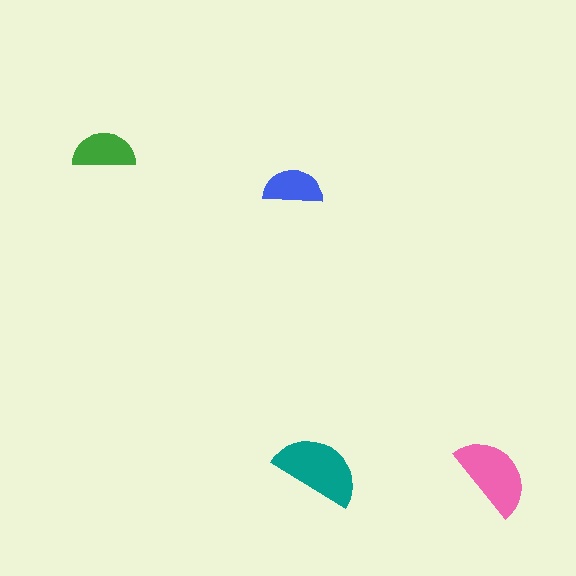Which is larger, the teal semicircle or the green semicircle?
The teal one.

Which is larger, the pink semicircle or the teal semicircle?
The teal one.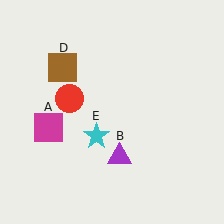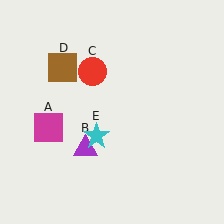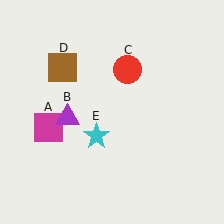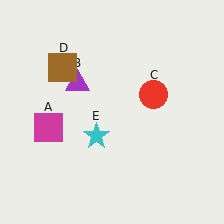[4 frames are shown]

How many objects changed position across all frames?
2 objects changed position: purple triangle (object B), red circle (object C).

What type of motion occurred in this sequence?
The purple triangle (object B), red circle (object C) rotated clockwise around the center of the scene.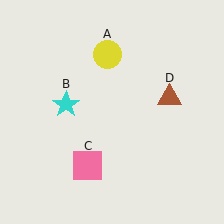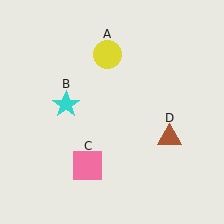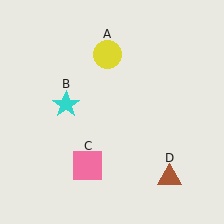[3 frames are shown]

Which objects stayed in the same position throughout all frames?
Yellow circle (object A) and cyan star (object B) and pink square (object C) remained stationary.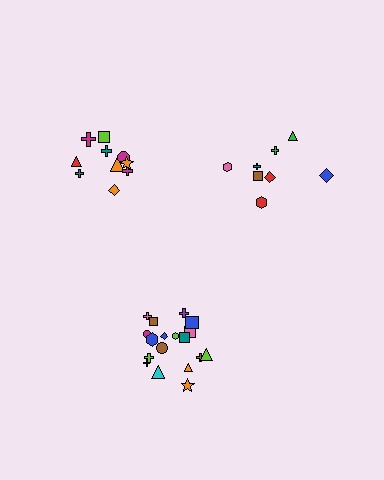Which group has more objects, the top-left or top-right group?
The top-left group.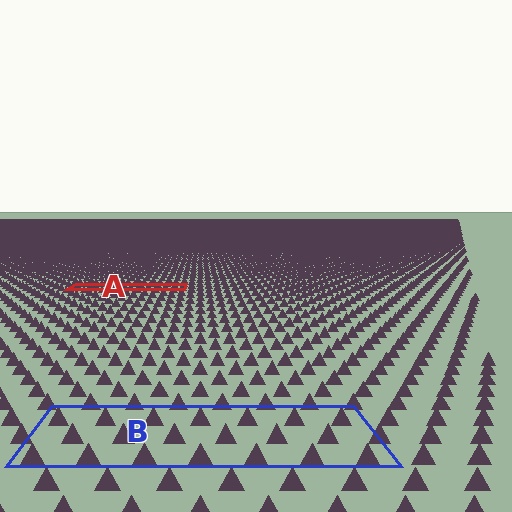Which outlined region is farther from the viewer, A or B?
Region A is farther from the viewer — the texture elements inside it appear smaller and more densely packed.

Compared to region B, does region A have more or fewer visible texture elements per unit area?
Region A has more texture elements per unit area — they are packed more densely because it is farther away.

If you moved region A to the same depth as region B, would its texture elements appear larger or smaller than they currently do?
They would appear larger. At a closer depth, the same texture elements are projected at a bigger on-screen size.